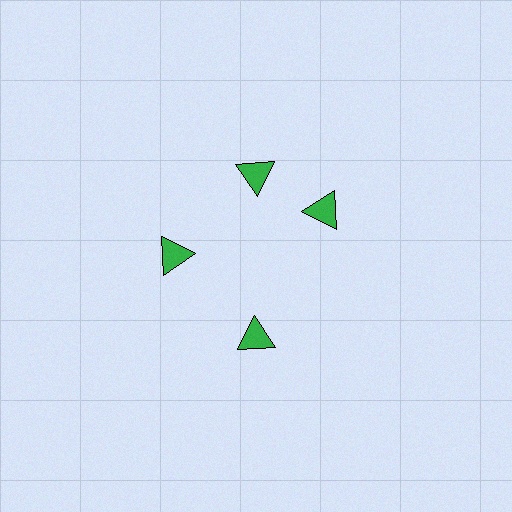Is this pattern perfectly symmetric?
No. The 4 green triangles are arranged in a ring, but one element near the 3 o'clock position is rotated out of alignment along the ring, breaking the 4-fold rotational symmetry.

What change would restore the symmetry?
The symmetry would be restored by rotating it back into even spacing with its neighbors so that all 4 triangles sit at equal angles and equal distance from the center.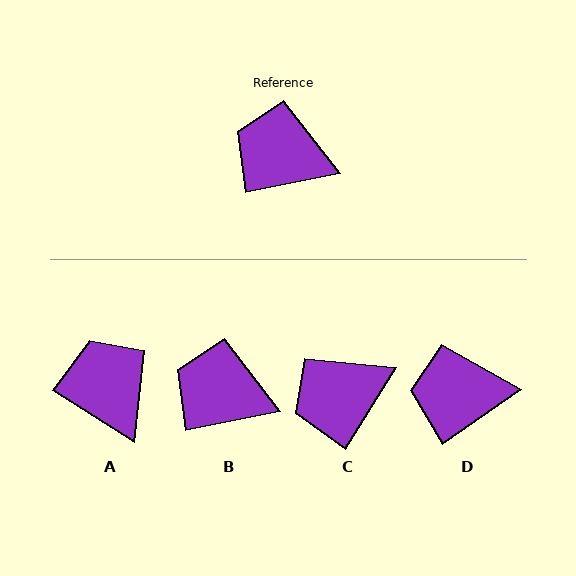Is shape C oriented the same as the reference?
No, it is off by about 47 degrees.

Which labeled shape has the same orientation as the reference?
B.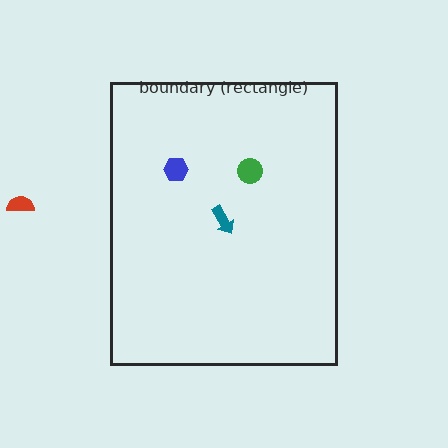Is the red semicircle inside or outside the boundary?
Outside.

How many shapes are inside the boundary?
3 inside, 1 outside.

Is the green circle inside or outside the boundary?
Inside.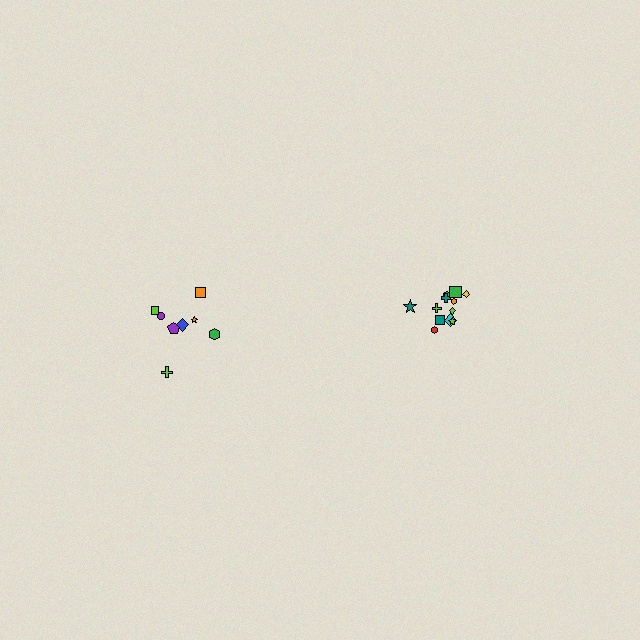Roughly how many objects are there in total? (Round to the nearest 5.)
Roughly 20 objects in total.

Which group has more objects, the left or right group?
The right group.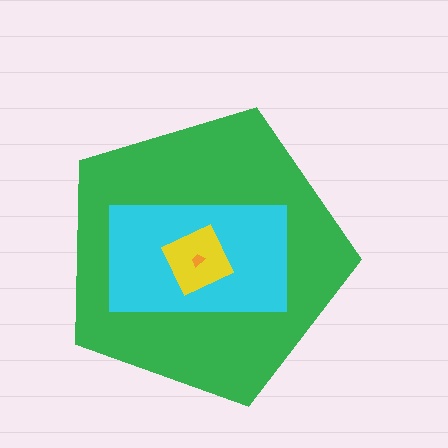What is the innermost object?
The orange trapezoid.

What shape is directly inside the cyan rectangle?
The yellow square.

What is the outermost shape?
The green pentagon.